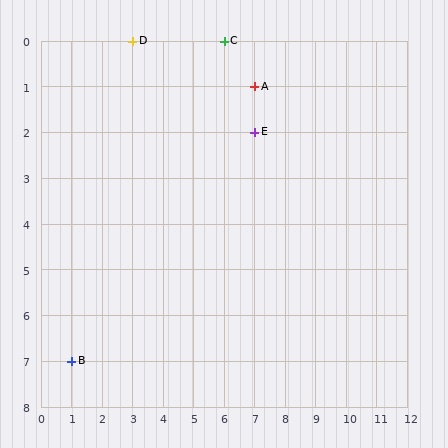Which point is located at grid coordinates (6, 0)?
Point C is at (6, 0).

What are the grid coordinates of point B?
Point B is at grid coordinates (1, 7).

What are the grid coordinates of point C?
Point C is at grid coordinates (6, 0).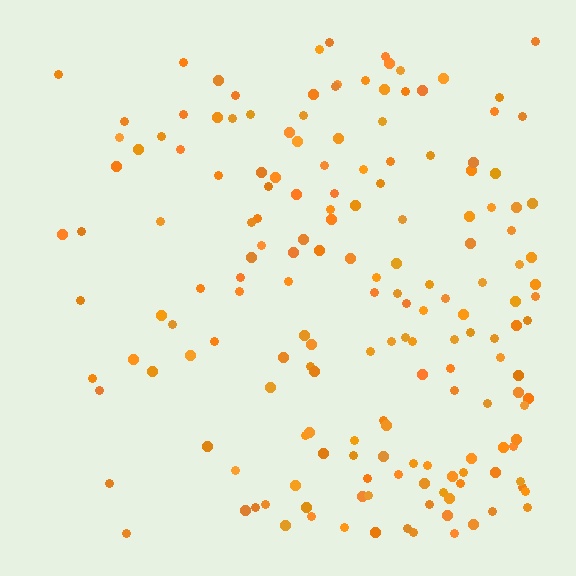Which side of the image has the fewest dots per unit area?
The left.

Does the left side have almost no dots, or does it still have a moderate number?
Still a moderate number, just noticeably fewer than the right.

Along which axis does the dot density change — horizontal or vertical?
Horizontal.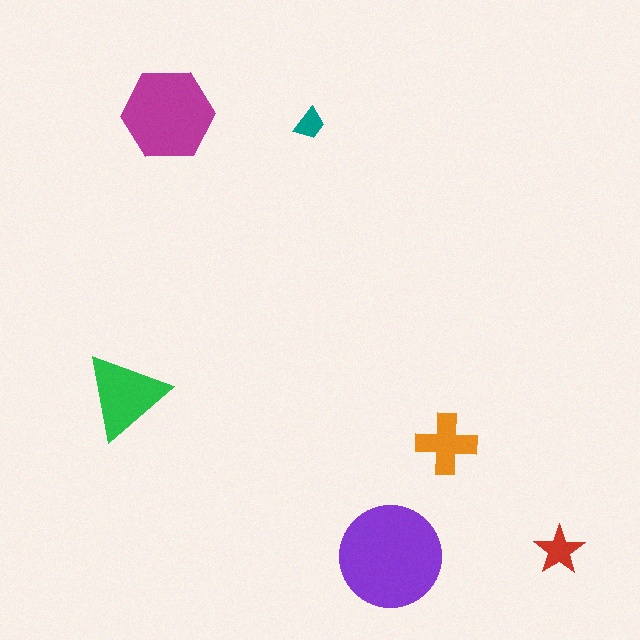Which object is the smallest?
The teal trapezoid.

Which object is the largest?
The purple circle.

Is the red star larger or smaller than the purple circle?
Smaller.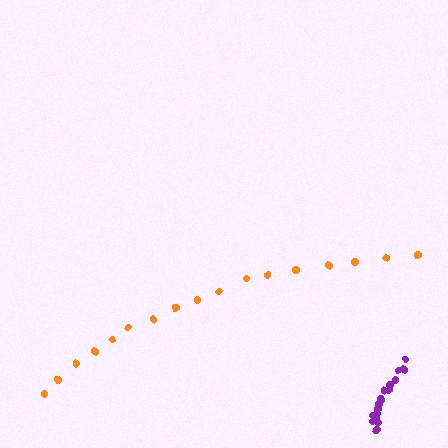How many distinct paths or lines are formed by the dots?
There are 2 distinct paths.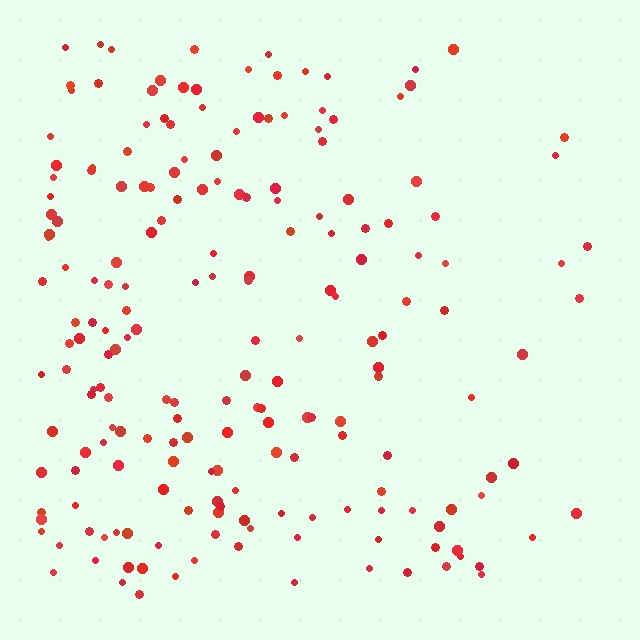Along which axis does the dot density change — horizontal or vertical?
Horizontal.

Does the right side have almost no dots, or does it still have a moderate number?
Still a moderate number, just noticeably fewer than the left.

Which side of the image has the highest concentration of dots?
The left.